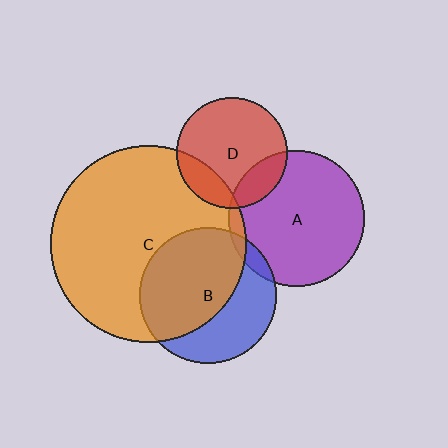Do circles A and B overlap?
Yes.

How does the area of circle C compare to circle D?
Approximately 3.2 times.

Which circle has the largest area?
Circle C (orange).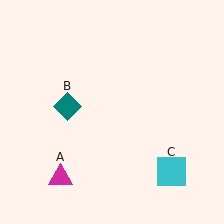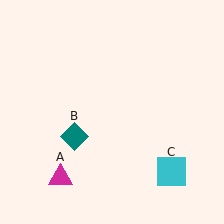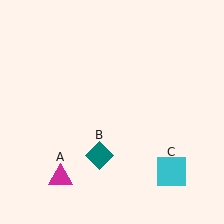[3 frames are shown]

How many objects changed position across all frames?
1 object changed position: teal diamond (object B).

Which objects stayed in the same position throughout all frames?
Magenta triangle (object A) and cyan square (object C) remained stationary.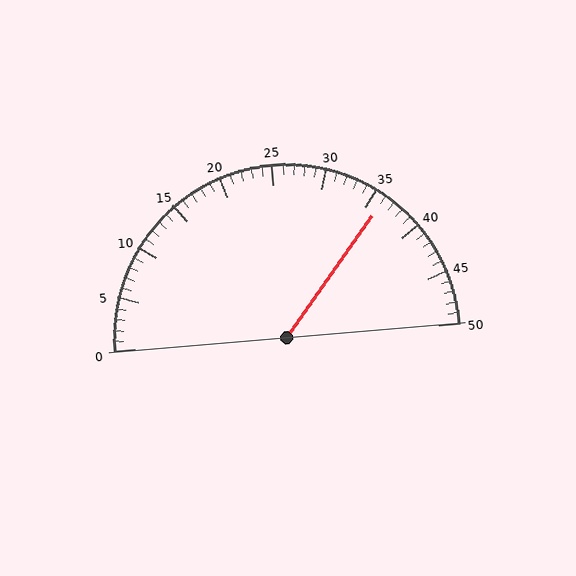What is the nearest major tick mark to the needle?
The nearest major tick mark is 35.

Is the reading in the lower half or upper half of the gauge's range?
The reading is in the upper half of the range (0 to 50).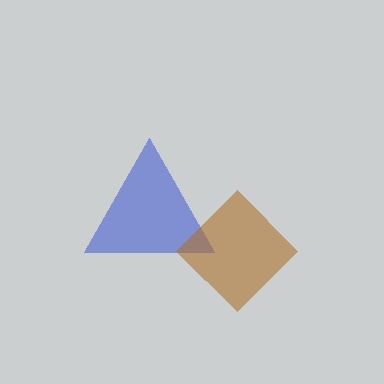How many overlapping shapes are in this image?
There are 2 overlapping shapes in the image.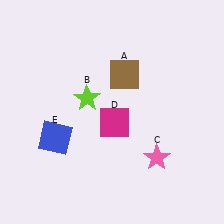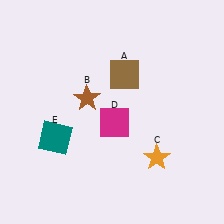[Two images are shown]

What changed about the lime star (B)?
In Image 1, B is lime. In Image 2, it changed to brown.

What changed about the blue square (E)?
In Image 1, E is blue. In Image 2, it changed to teal.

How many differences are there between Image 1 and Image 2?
There are 3 differences between the two images.